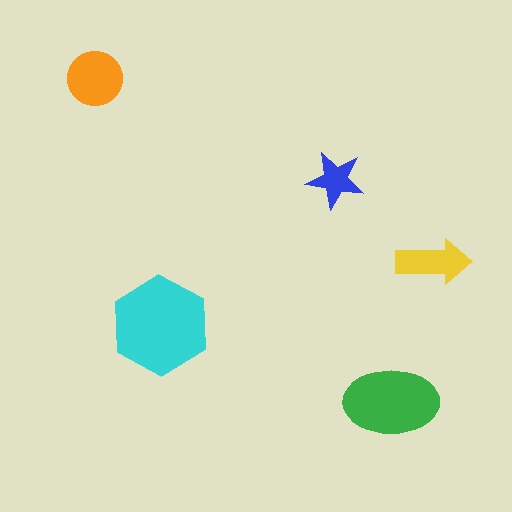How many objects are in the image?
There are 5 objects in the image.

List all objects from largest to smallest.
The cyan hexagon, the green ellipse, the orange circle, the yellow arrow, the blue star.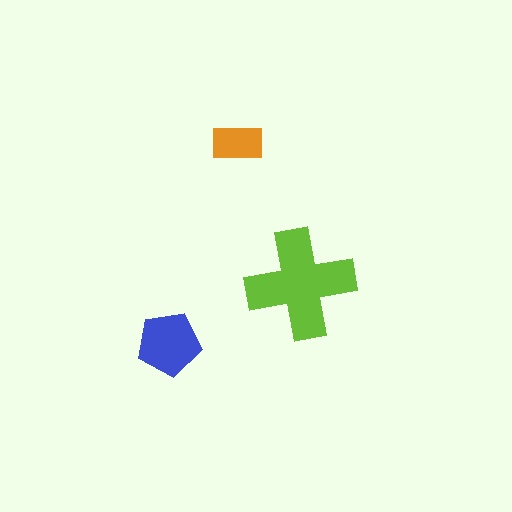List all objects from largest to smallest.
The lime cross, the blue pentagon, the orange rectangle.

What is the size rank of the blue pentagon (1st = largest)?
2nd.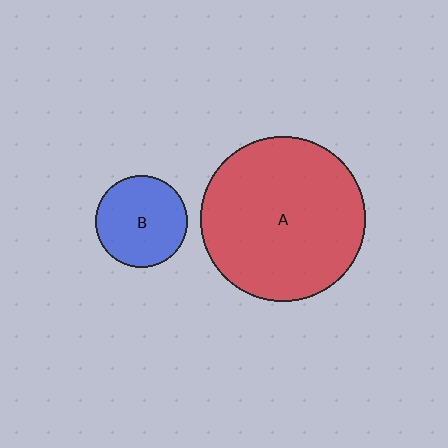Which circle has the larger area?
Circle A (red).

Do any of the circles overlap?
No, none of the circles overlap.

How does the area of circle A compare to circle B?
Approximately 3.2 times.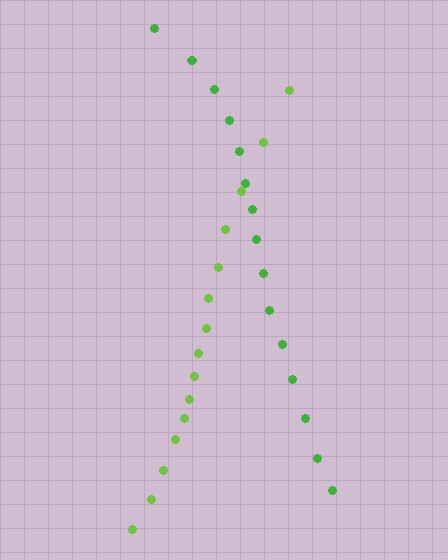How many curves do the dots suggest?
There are 2 distinct paths.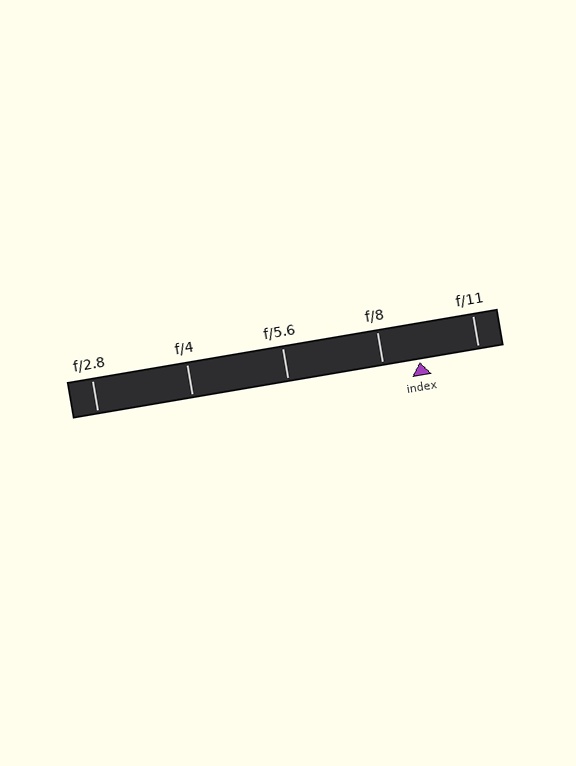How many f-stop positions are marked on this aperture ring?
There are 5 f-stop positions marked.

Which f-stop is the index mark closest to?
The index mark is closest to f/8.